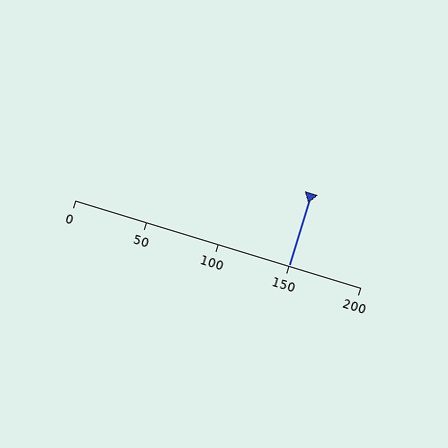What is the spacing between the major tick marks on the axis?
The major ticks are spaced 50 apart.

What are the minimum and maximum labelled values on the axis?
The axis runs from 0 to 200.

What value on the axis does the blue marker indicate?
The marker indicates approximately 150.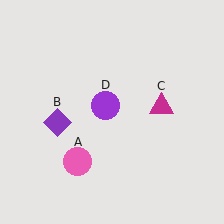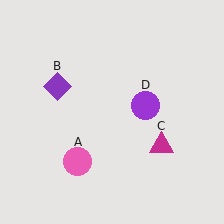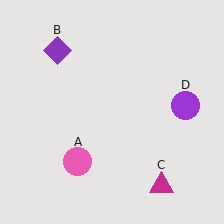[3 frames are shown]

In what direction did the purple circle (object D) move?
The purple circle (object D) moved right.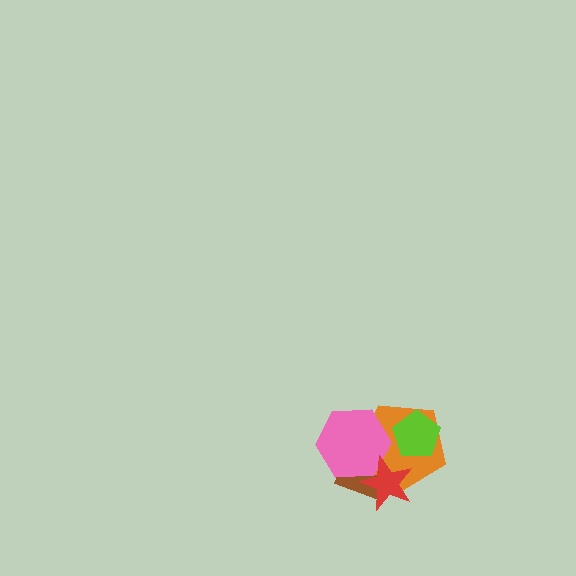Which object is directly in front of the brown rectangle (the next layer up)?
The orange pentagon is directly in front of the brown rectangle.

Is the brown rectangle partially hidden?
Yes, it is partially covered by another shape.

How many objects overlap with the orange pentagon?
4 objects overlap with the orange pentagon.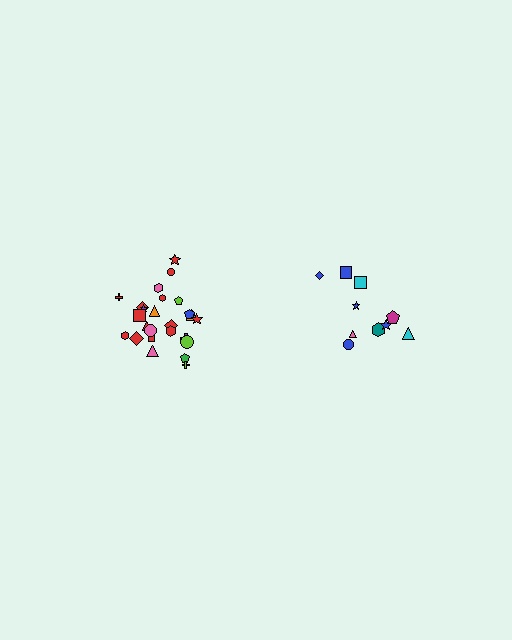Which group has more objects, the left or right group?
The left group.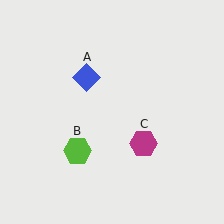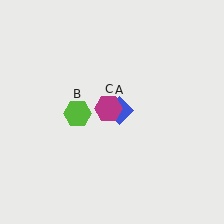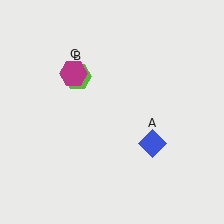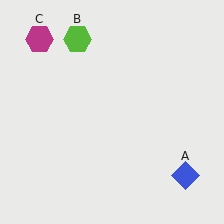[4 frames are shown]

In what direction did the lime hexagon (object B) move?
The lime hexagon (object B) moved up.